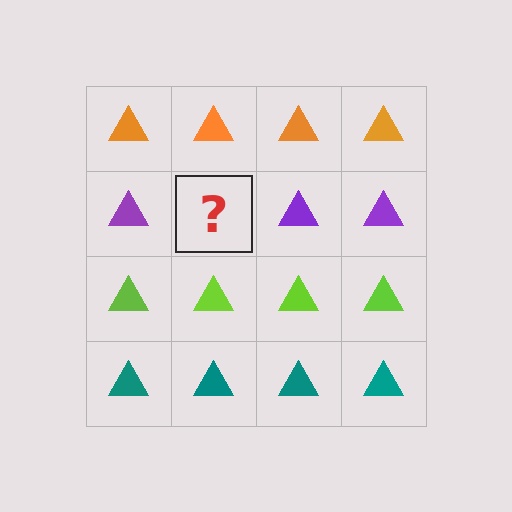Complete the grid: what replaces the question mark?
The question mark should be replaced with a purple triangle.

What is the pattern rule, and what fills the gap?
The rule is that each row has a consistent color. The gap should be filled with a purple triangle.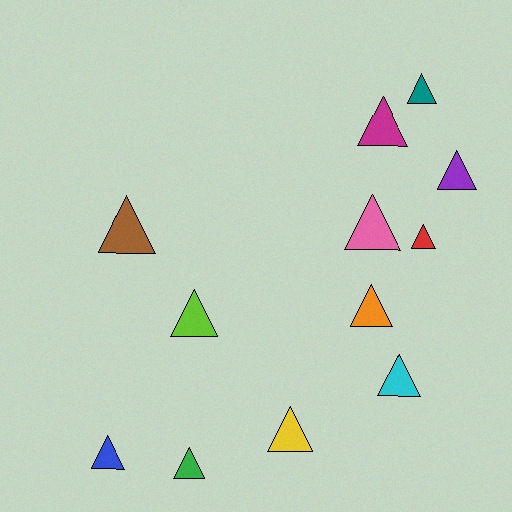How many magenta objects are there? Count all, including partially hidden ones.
There is 1 magenta object.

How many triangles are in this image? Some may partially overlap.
There are 12 triangles.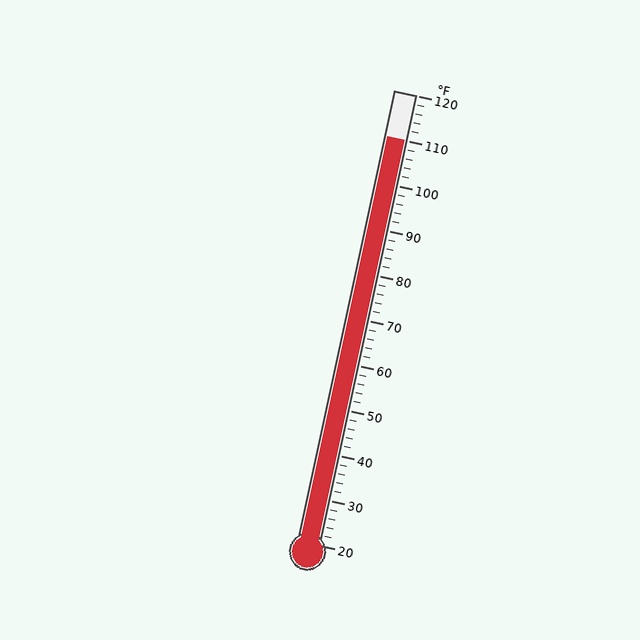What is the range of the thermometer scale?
The thermometer scale ranges from 20°F to 120°F.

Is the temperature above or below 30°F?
The temperature is above 30°F.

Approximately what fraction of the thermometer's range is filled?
The thermometer is filled to approximately 90% of its range.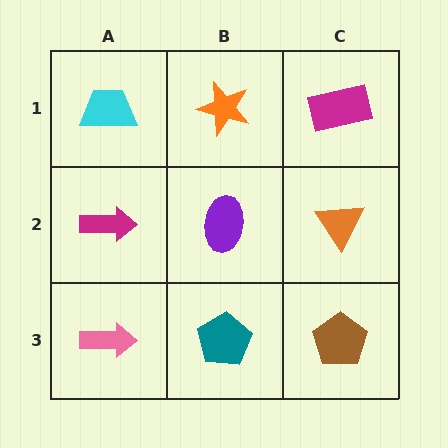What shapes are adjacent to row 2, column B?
An orange star (row 1, column B), a teal pentagon (row 3, column B), a magenta arrow (row 2, column A), an orange triangle (row 2, column C).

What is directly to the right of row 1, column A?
An orange star.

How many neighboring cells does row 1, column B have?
3.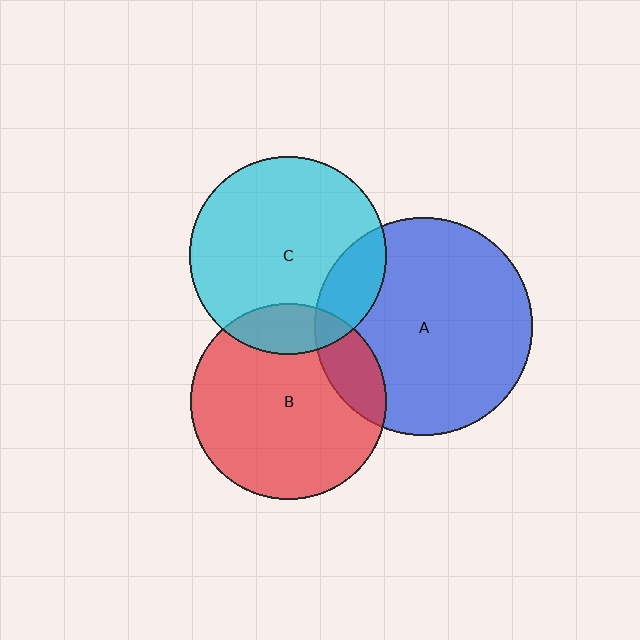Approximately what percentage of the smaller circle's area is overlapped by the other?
Approximately 15%.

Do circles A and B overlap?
Yes.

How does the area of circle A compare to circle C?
Approximately 1.2 times.